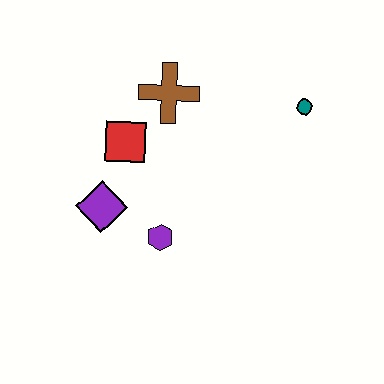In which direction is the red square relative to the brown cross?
The red square is below the brown cross.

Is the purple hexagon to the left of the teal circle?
Yes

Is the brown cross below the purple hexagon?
No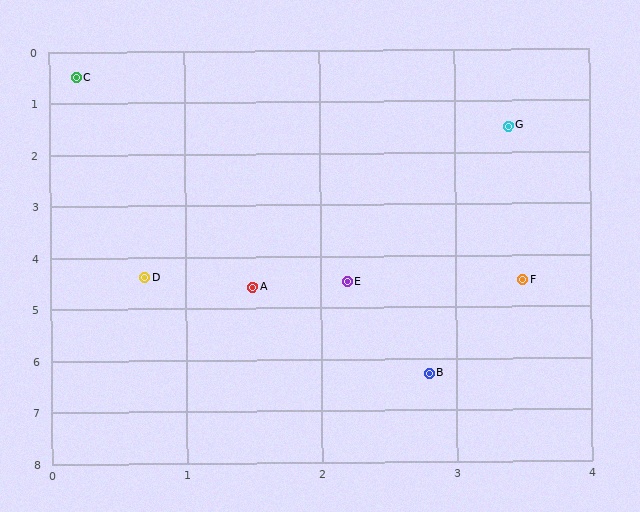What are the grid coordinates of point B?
Point B is at approximately (2.8, 6.3).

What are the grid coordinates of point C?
Point C is at approximately (0.2, 0.5).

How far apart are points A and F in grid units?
Points A and F are about 2.0 grid units apart.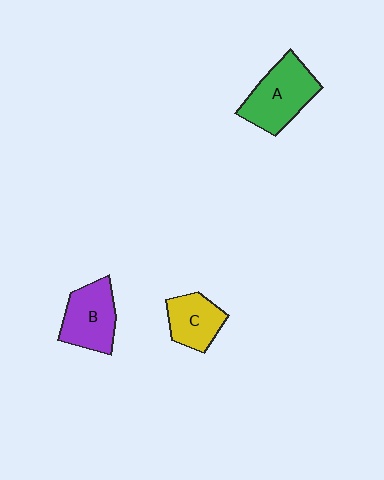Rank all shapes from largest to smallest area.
From largest to smallest: A (green), B (purple), C (yellow).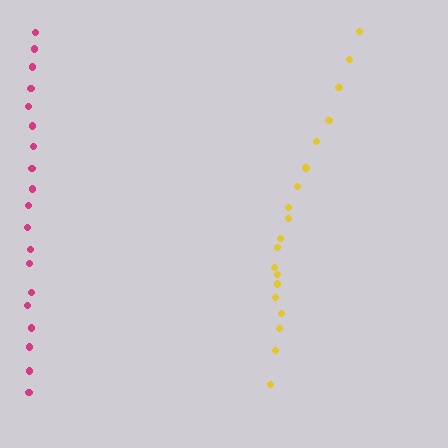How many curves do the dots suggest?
There are 2 distinct paths.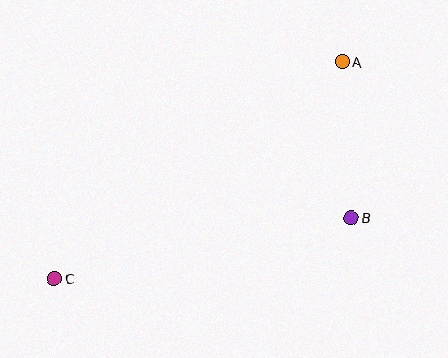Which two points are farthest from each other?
Points A and C are farthest from each other.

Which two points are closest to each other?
Points A and B are closest to each other.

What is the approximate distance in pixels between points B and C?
The distance between B and C is approximately 303 pixels.